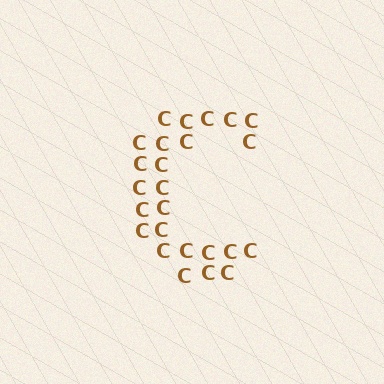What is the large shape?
The large shape is the letter C.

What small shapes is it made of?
It is made of small letter C's.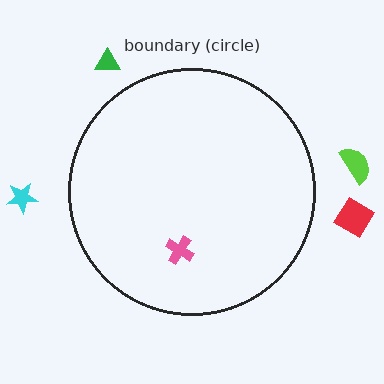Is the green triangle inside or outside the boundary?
Outside.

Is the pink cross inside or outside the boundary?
Inside.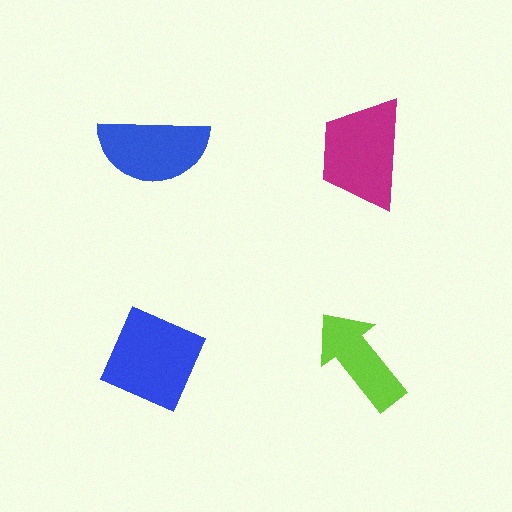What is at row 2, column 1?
A blue diamond.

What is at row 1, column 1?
A blue semicircle.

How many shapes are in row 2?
2 shapes.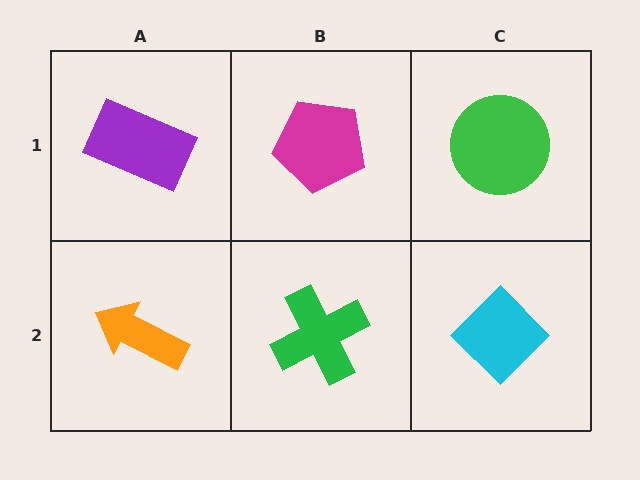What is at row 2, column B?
A green cross.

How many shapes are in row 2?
3 shapes.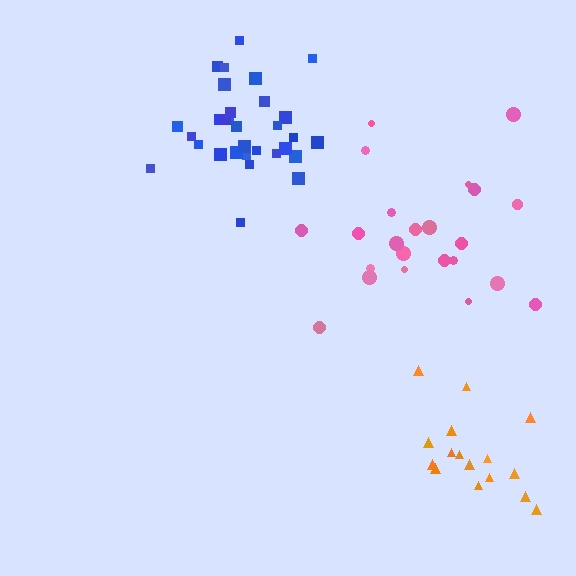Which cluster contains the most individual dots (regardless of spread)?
Blue (31).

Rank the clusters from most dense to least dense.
blue, orange, pink.